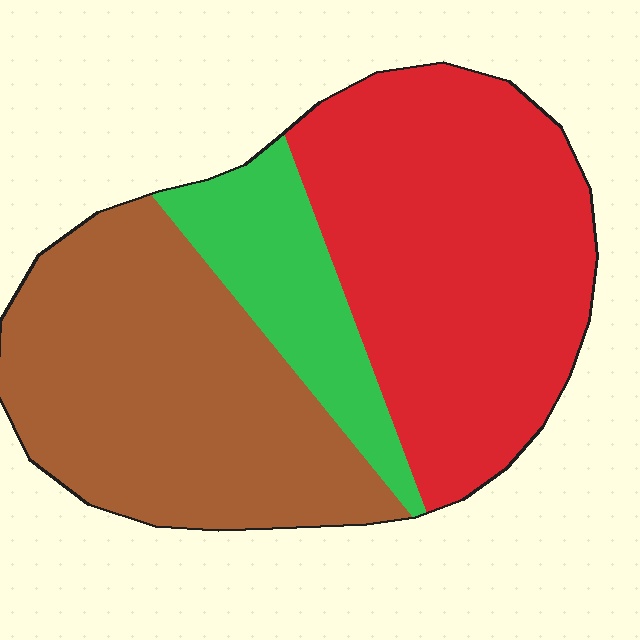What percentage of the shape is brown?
Brown covers about 40% of the shape.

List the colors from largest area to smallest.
From largest to smallest: red, brown, green.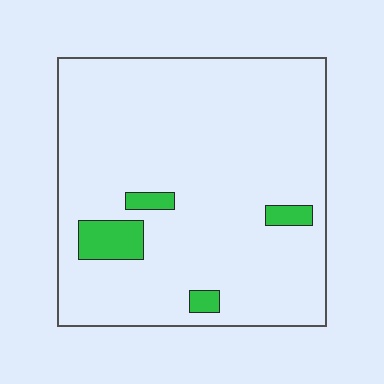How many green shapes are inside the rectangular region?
4.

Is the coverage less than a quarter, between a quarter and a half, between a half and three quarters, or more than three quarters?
Less than a quarter.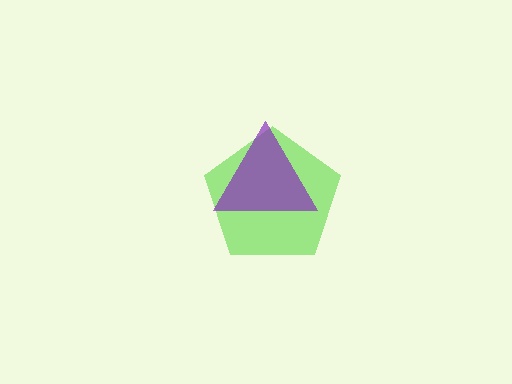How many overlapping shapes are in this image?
There are 2 overlapping shapes in the image.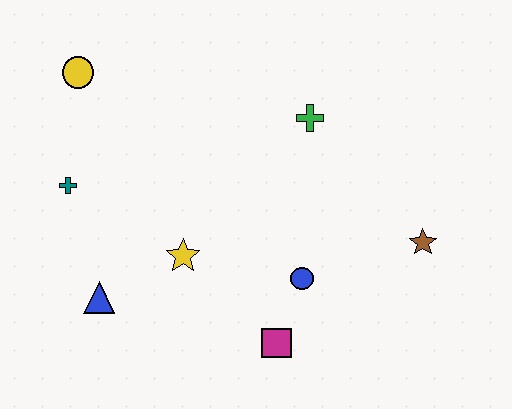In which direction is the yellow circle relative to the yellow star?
The yellow circle is above the yellow star.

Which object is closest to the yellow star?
The blue triangle is closest to the yellow star.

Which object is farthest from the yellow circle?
The brown star is farthest from the yellow circle.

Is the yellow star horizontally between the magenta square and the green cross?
No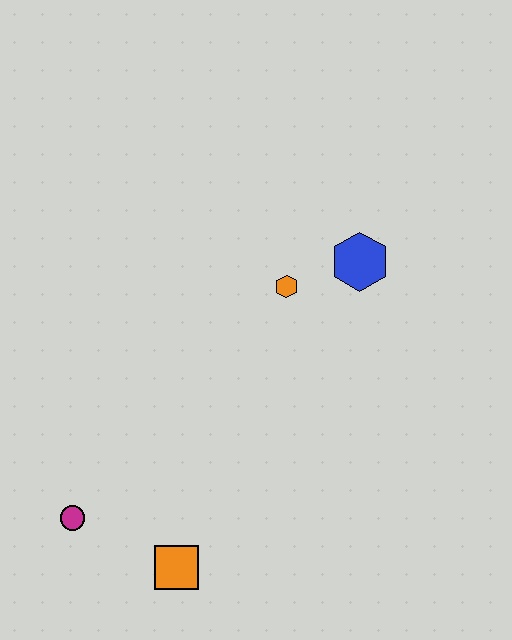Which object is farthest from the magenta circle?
The blue hexagon is farthest from the magenta circle.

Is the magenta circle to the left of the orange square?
Yes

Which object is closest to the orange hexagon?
The blue hexagon is closest to the orange hexagon.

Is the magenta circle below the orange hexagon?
Yes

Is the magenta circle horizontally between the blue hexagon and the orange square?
No